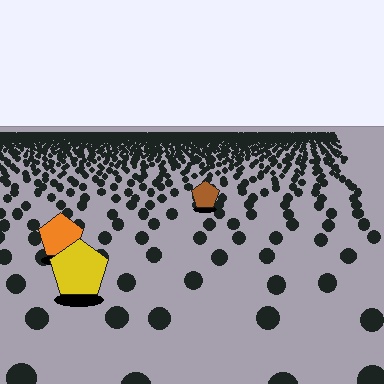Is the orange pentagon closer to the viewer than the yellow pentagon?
No. The yellow pentagon is closer — you can tell from the texture gradient: the ground texture is coarser near it.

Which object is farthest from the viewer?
The brown pentagon is farthest from the viewer. It appears smaller and the ground texture around it is denser.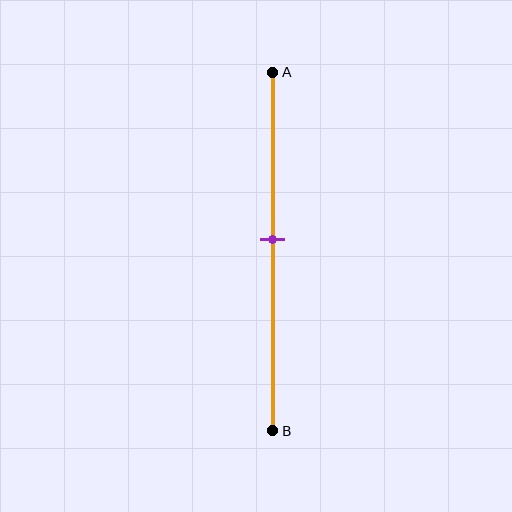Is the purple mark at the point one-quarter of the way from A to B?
No, the mark is at about 45% from A, not at the 25% one-quarter point.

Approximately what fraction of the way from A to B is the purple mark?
The purple mark is approximately 45% of the way from A to B.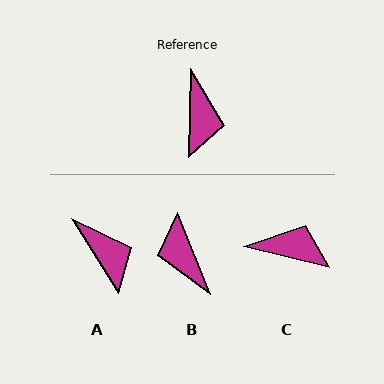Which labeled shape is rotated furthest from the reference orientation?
B, about 156 degrees away.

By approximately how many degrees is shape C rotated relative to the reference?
Approximately 78 degrees counter-clockwise.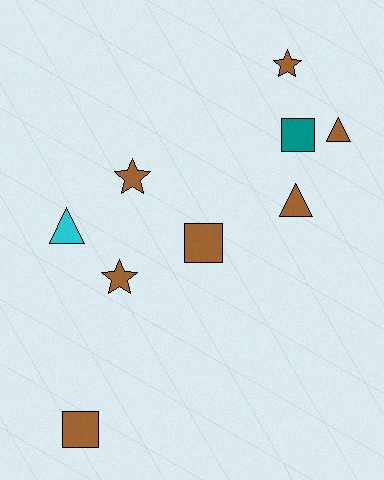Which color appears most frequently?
Brown, with 7 objects.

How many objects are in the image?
There are 9 objects.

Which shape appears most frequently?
Square, with 3 objects.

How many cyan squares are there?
There are no cyan squares.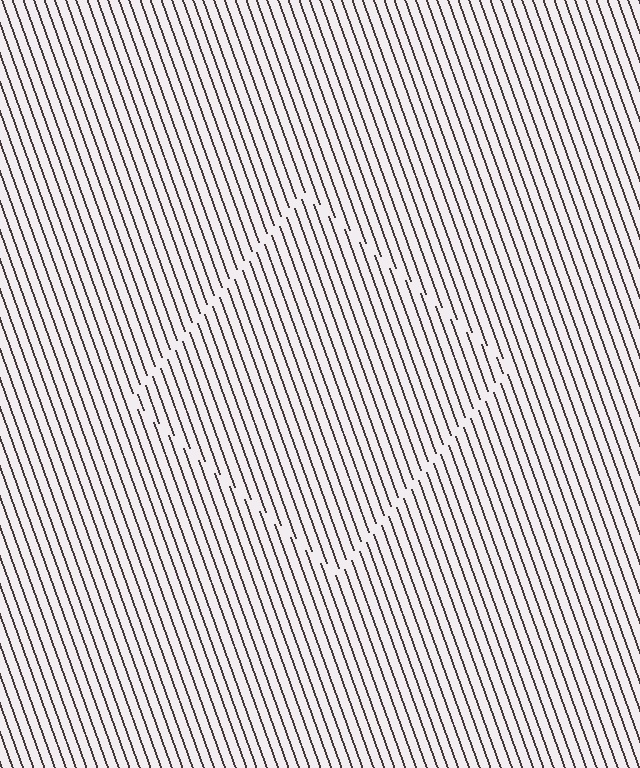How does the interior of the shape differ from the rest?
The interior of the shape contains the same grating, shifted by half a period — the contour is defined by the phase discontinuity where line-ends from the inner and outer gratings abut.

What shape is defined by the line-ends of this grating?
An illusory square. The interior of the shape contains the same grating, shifted by half a period — the contour is defined by the phase discontinuity where line-ends from the inner and outer gratings abut.